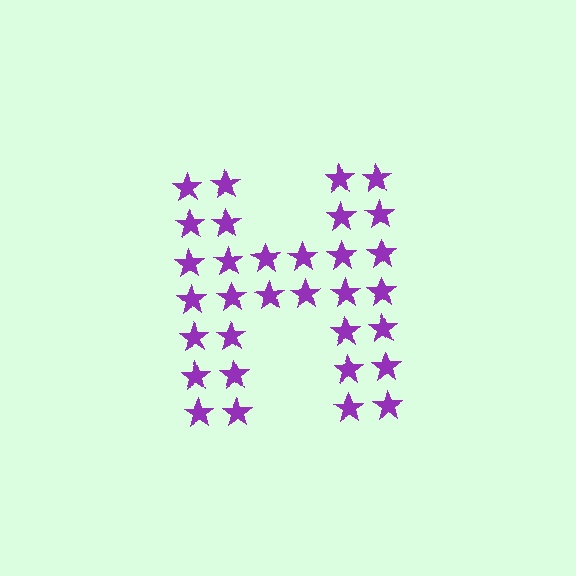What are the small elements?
The small elements are stars.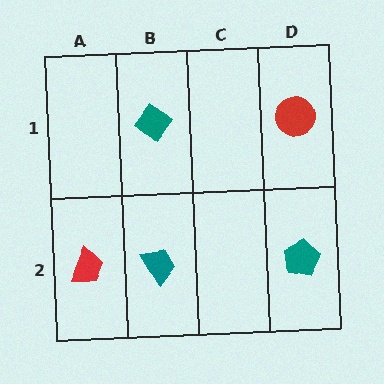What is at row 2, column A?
A red trapezoid.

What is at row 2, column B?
A teal trapezoid.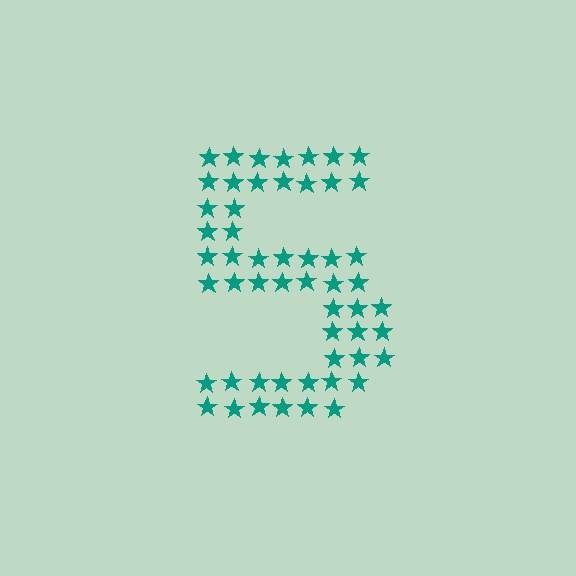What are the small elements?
The small elements are stars.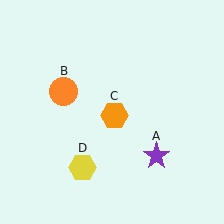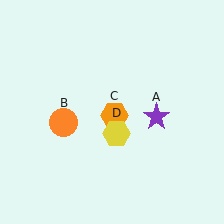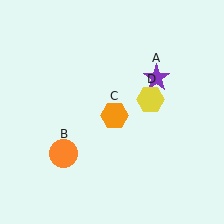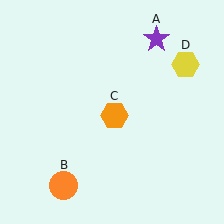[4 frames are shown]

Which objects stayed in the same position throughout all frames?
Orange hexagon (object C) remained stationary.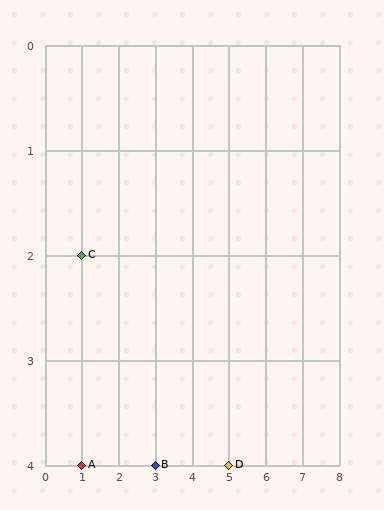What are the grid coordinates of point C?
Point C is at grid coordinates (1, 2).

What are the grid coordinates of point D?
Point D is at grid coordinates (5, 4).